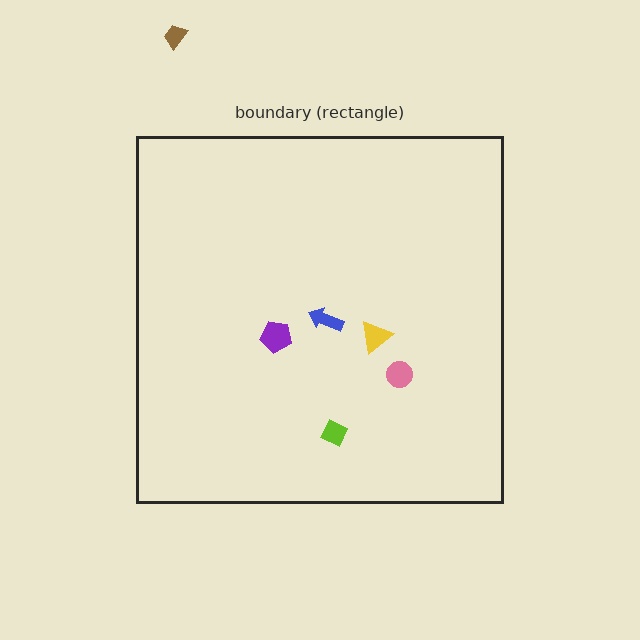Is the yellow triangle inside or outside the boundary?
Inside.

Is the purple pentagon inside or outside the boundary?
Inside.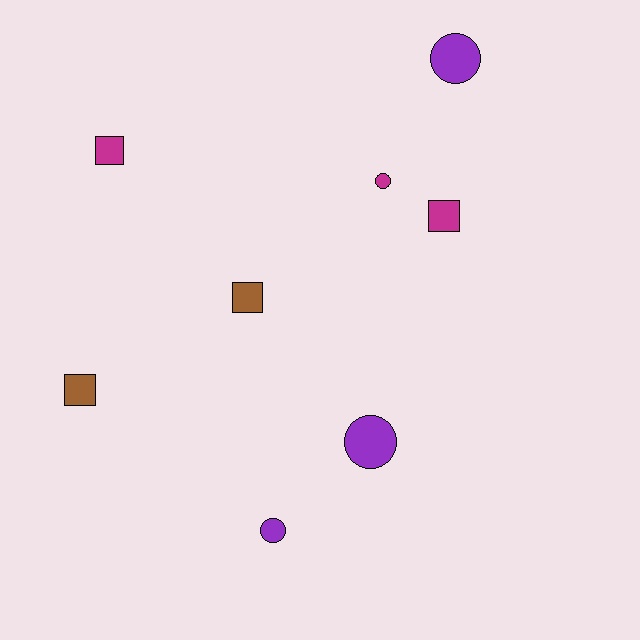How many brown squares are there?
There are 2 brown squares.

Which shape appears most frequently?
Square, with 4 objects.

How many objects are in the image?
There are 8 objects.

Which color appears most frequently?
Purple, with 3 objects.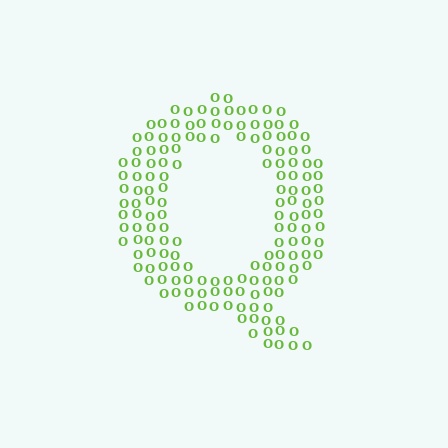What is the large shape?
The large shape is the letter Q.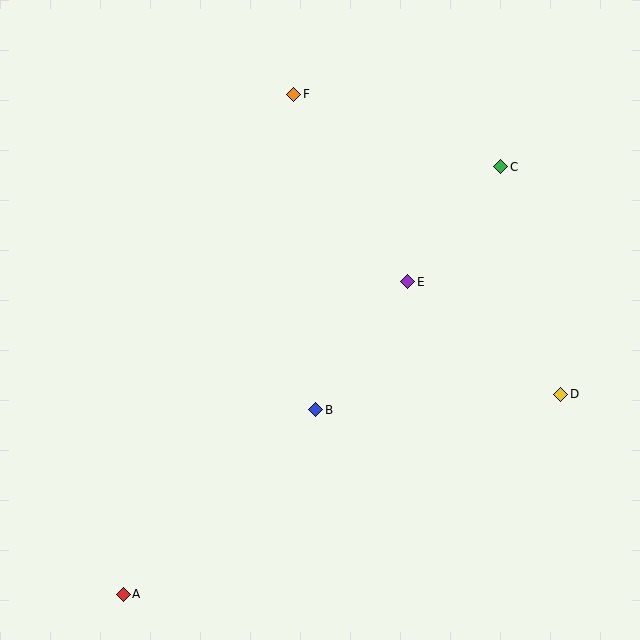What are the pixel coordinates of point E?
Point E is at (408, 282).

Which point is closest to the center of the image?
Point B at (316, 410) is closest to the center.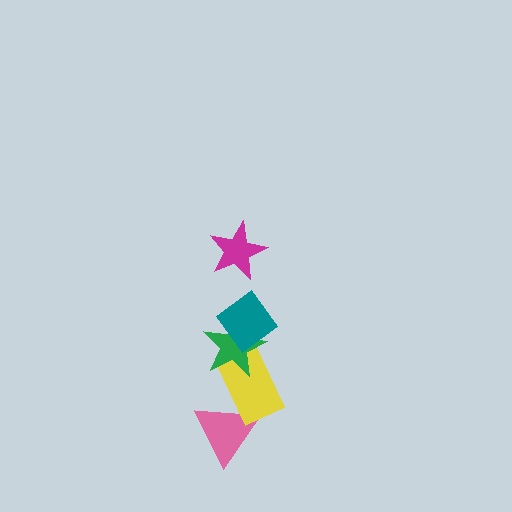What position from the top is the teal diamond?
The teal diamond is 2nd from the top.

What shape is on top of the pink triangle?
The yellow rectangle is on top of the pink triangle.